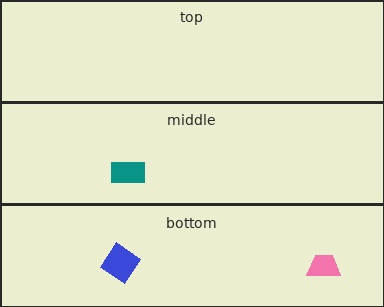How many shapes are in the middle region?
1.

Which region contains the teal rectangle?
The middle region.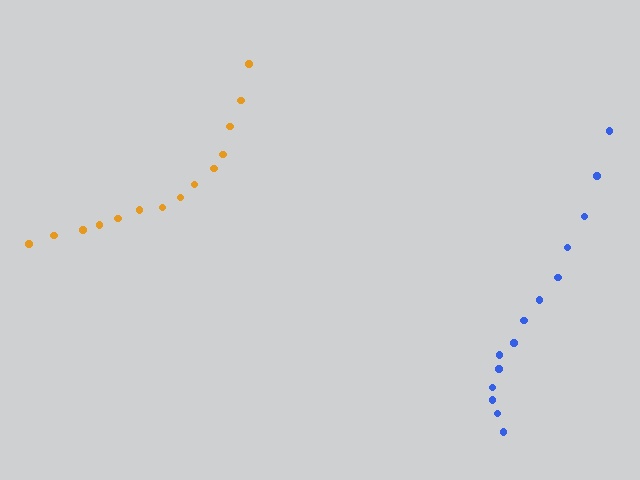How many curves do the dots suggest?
There are 2 distinct paths.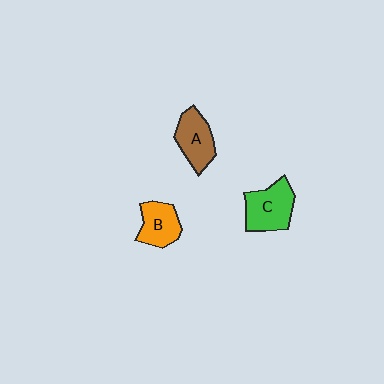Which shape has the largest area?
Shape C (green).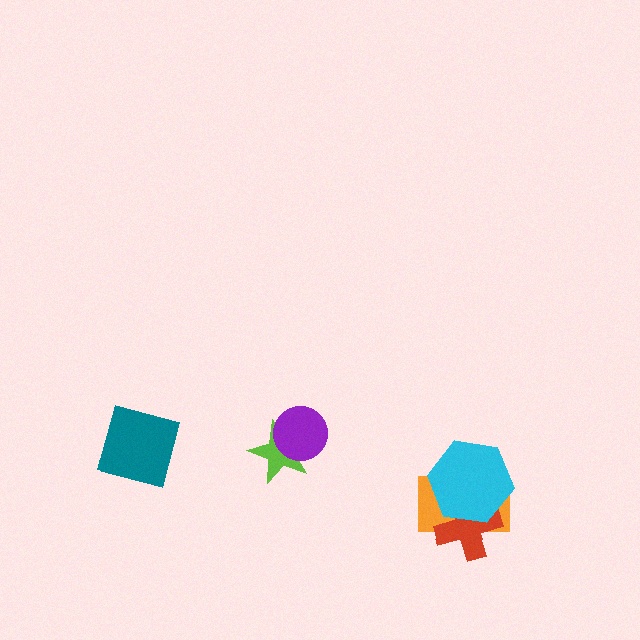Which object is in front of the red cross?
The cyan hexagon is in front of the red cross.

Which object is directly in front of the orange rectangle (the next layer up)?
The red cross is directly in front of the orange rectangle.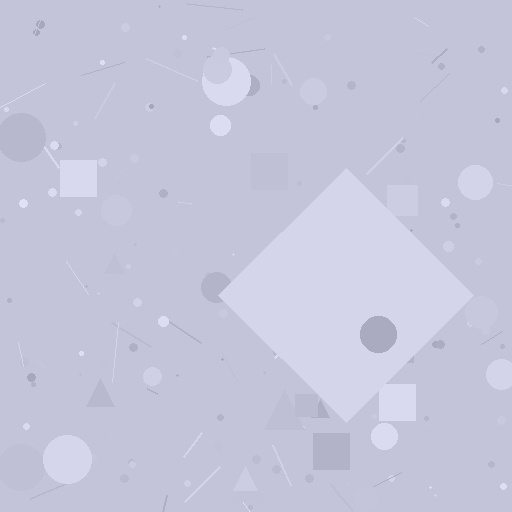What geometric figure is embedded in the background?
A diamond is embedded in the background.